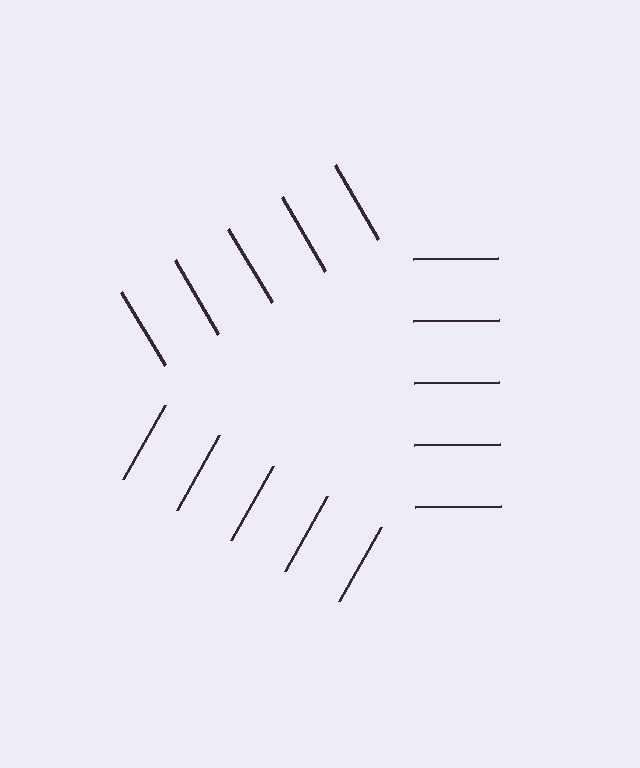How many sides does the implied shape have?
3 sides — the line-ends trace a triangle.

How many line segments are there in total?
15 — 5 along each of the 3 edges.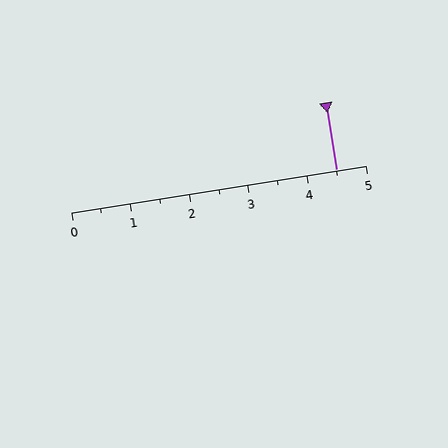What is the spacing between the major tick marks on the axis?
The major ticks are spaced 1 apart.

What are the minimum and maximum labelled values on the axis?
The axis runs from 0 to 5.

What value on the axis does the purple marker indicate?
The marker indicates approximately 4.5.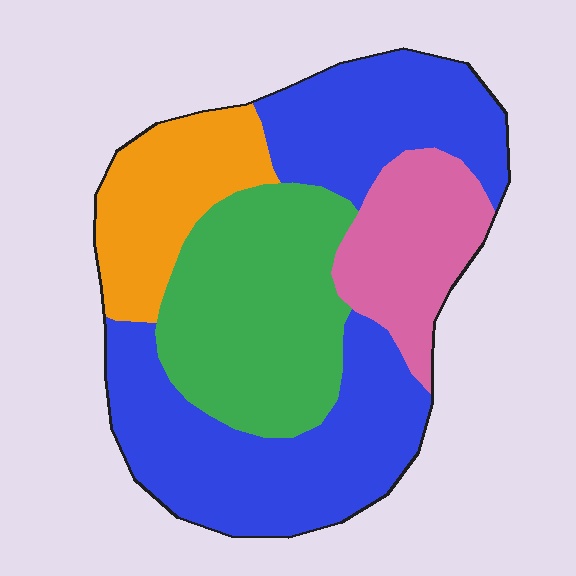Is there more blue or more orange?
Blue.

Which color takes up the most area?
Blue, at roughly 45%.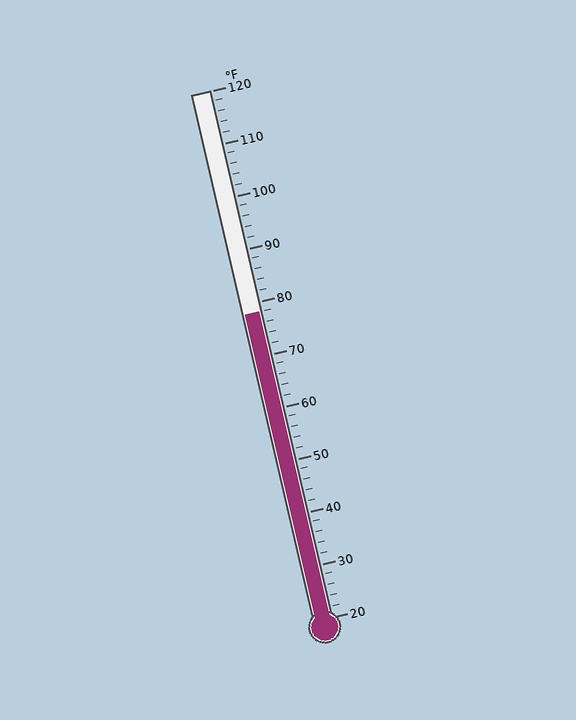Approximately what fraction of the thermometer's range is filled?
The thermometer is filled to approximately 60% of its range.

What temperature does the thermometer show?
The thermometer shows approximately 78°F.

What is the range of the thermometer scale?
The thermometer scale ranges from 20°F to 120°F.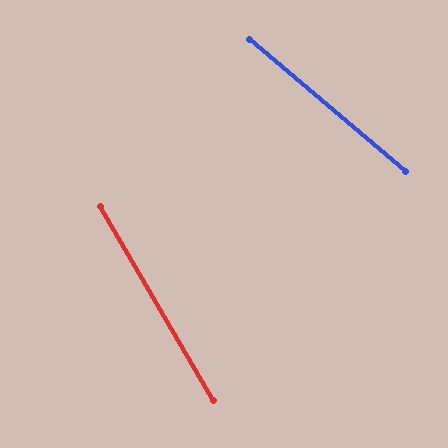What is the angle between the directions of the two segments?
Approximately 20 degrees.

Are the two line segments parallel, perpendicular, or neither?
Neither parallel nor perpendicular — they differ by about 20°.